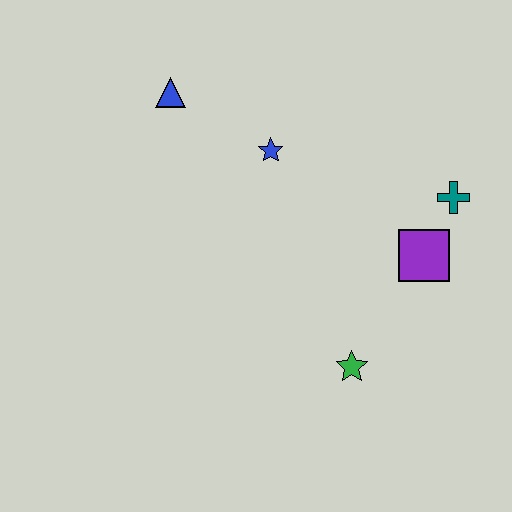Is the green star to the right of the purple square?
No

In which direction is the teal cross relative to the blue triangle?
The teal cross is to the right of the blue triangle.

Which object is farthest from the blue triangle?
The green star is farthest from the blue triangle.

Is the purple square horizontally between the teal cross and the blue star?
Yes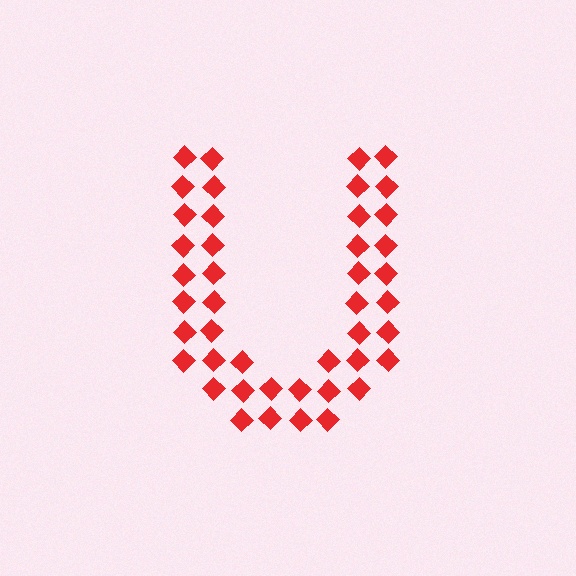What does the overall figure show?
The overall figure shows the letter U.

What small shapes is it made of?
It is made of small diamonds.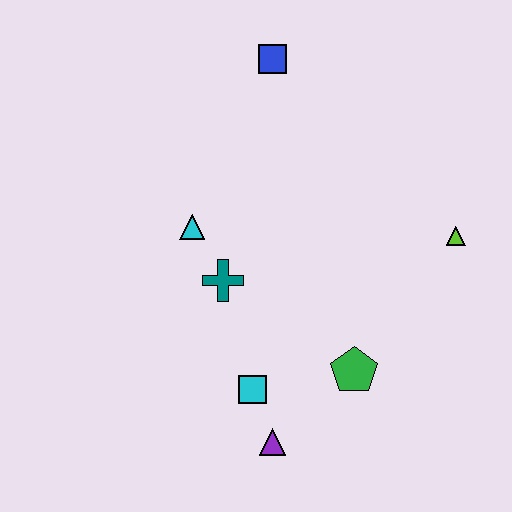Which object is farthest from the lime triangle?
The purple triangle is farthest from the lime triangle.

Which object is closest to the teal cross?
The cyan triangle is closest to the teal cross.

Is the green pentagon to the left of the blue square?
No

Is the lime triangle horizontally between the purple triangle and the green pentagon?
No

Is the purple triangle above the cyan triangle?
No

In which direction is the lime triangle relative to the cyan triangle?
The lime triangle is to the right of the cyan triangle.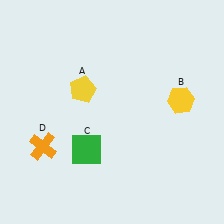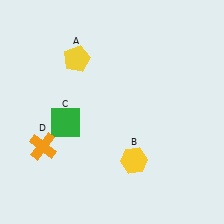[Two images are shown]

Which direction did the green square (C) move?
The green square (C) moved up.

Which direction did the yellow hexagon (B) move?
The yellow hexagon (B) moved down.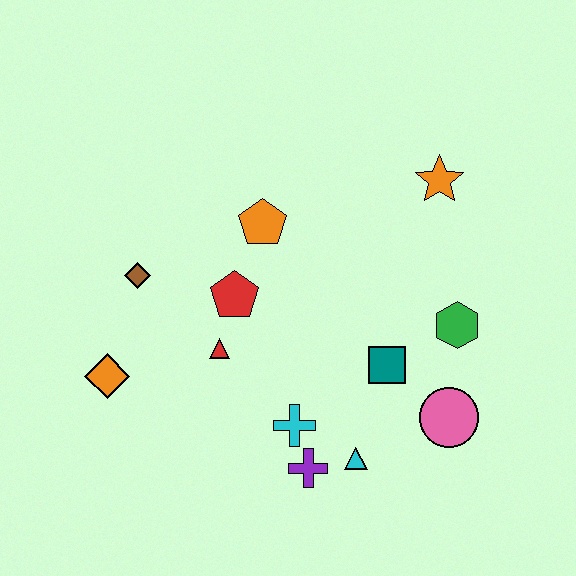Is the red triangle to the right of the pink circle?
No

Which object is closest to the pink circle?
The teal square is closest to the pink circle.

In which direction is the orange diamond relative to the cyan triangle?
The orange diamond is to the left of the cyan triangle.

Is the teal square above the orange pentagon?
No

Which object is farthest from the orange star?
The orange diamond is farthest from the orange star.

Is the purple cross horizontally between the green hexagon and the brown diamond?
Yes